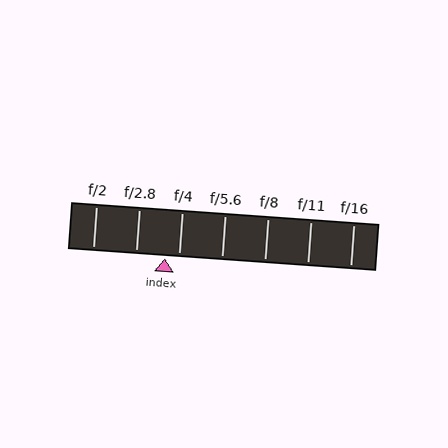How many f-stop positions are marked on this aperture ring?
There are 7 f-stop positions marked.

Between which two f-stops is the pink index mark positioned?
The index mark is between f/2.8 and f/4.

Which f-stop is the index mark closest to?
The index mark is closest to f/4.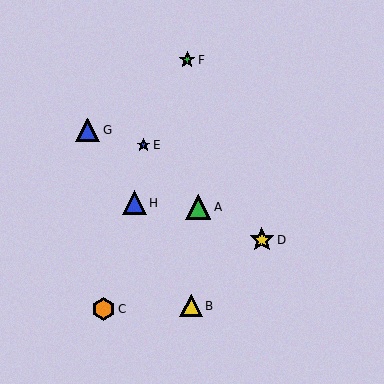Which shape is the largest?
The green triangle (labeled A) is the largest.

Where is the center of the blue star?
The center of the blue star is at (143, 145).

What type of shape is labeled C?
Shape C is an orange hexagon.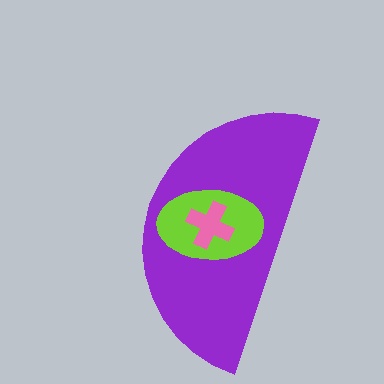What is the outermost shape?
The purple semicircle.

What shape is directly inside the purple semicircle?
The lime ellipse.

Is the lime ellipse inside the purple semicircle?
Yes.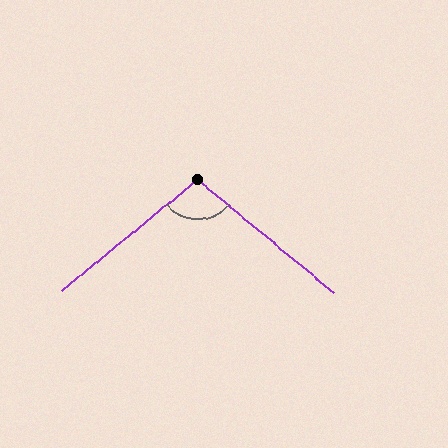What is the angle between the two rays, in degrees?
Approximately 101 degrees.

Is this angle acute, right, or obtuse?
It is obtuse.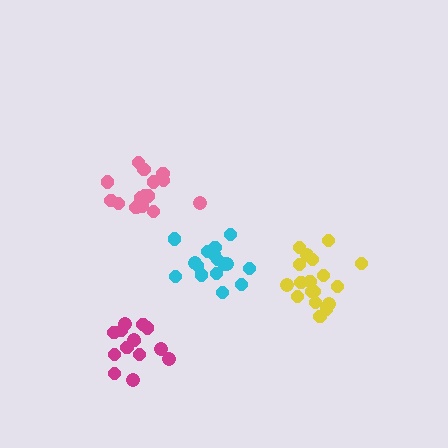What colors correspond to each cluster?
The clusters are colored: magenta, pink, yellow, cyan.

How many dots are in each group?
Group 1: 14 dots, Group 2: 15 dots, Group 3: 18 dots, Group 4: 16 dots (63 total).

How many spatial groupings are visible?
There are 4 spatial groupings.